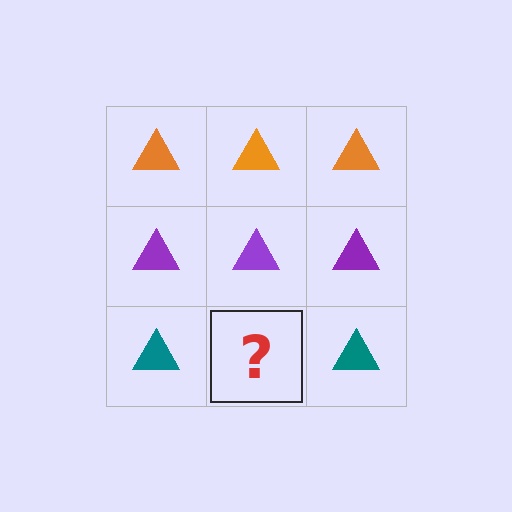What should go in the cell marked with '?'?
The missing cell should contain a teal triangle.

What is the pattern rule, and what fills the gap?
The rule is that each row has a consistent color. The gap should be filled with a teal triangle.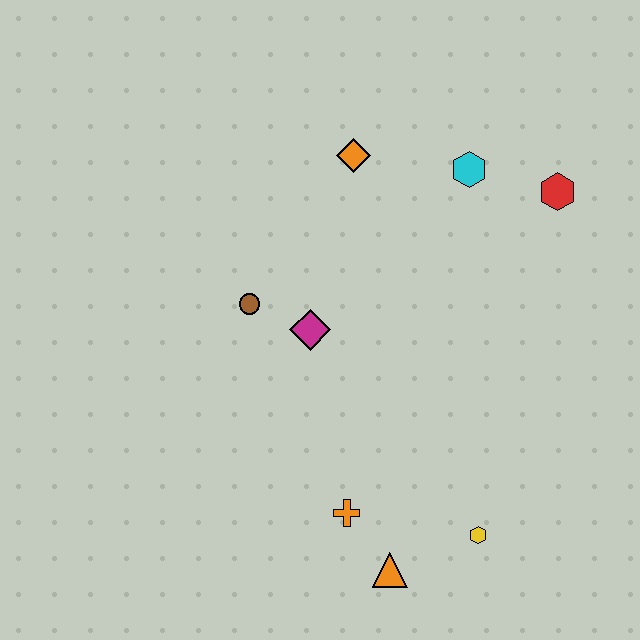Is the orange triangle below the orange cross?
Yes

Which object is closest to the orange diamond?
The cyan hexagon is closest to the orange diamond.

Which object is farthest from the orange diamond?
The orange triangle is farthest from the orange diamond.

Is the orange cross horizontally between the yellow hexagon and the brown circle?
Yes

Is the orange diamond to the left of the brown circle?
No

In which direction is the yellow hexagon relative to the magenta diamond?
The yellow hexagon is below the magenta diamond.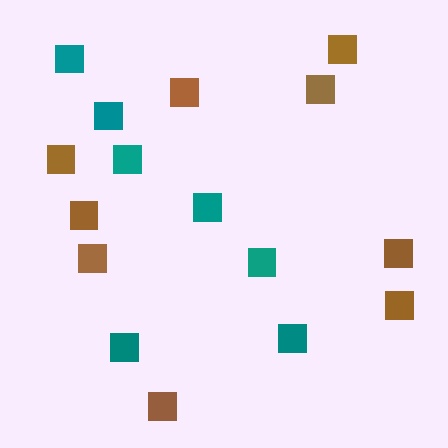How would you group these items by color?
There are 2 groups: one group of teal squares (7) and one group of brown squares (9).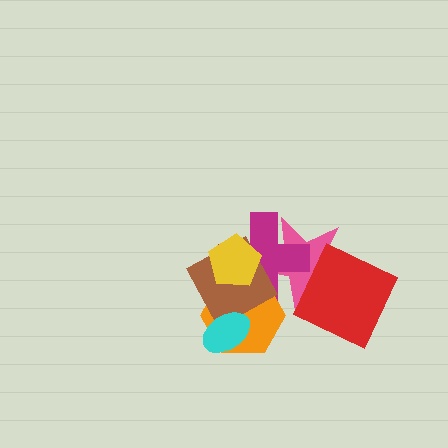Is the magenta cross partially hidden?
Yes, it is partially covered by another shape.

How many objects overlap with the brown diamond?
5 objects overlap with the brown diamond.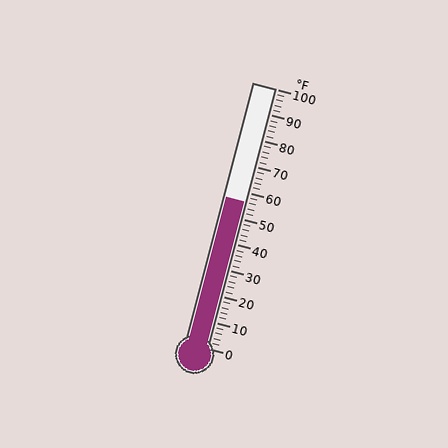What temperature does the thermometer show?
The thermometer shows approximately 56°F.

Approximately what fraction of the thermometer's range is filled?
The thermometer is filled to approximately 55% of its range.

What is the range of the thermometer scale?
The thermometer scale ranges from 0°F to 100°F.